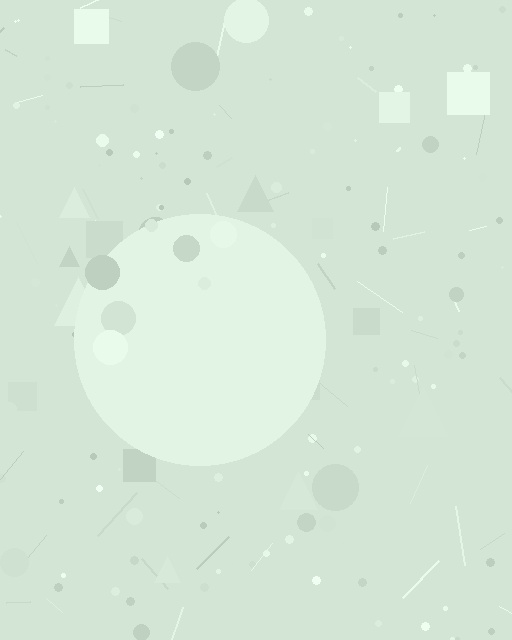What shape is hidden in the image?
A circle is hidden in the image.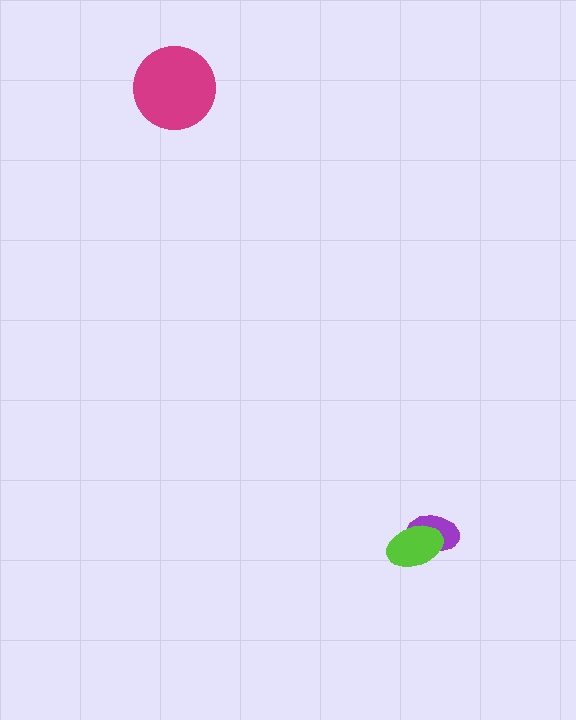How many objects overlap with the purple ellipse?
1 object overlaps with the purple ellipse.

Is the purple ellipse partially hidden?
Yes, it is partially covered by another shape.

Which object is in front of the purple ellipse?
The lime ellipse is in front of the purple ellipse.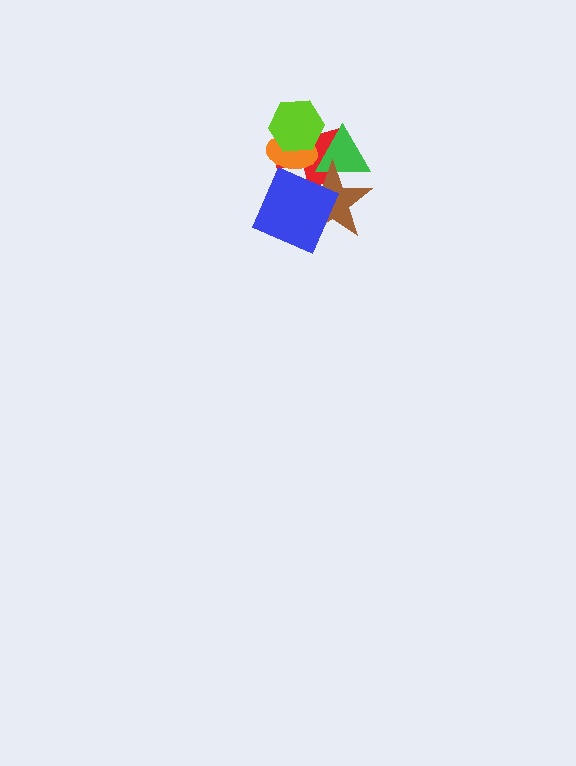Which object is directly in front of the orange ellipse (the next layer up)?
The blue diamond is directly in front of the orange ellipse.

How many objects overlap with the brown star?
3 objects overlap with the brown star.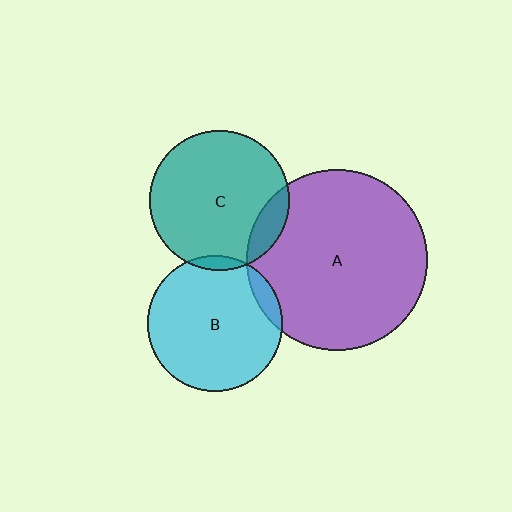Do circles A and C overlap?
Yes.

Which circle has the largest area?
Circle A (purple).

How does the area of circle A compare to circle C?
Approximately 1.7 times.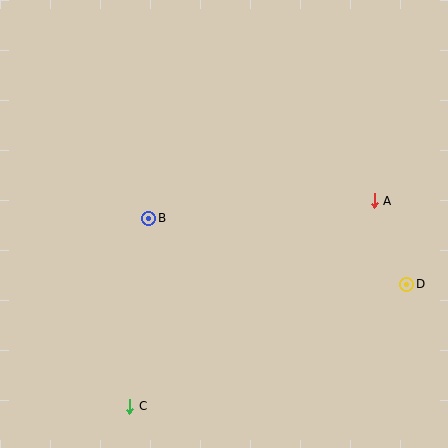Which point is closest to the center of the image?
Point B at (149, 218) is closest to the center.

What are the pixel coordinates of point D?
Point D is at (407, 284).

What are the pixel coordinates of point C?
Point C is at (130, 406).